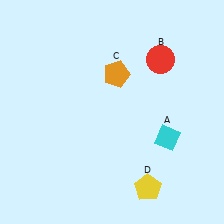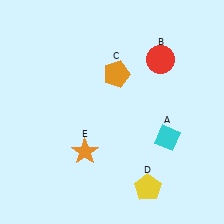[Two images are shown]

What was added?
An orange star (E) was added in Image 2.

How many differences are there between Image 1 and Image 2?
There is 1 difference between the two images.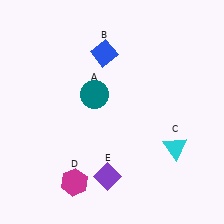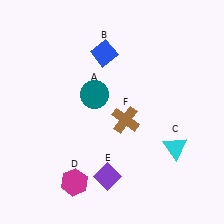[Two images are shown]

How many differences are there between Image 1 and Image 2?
There is 1 difference between the two images.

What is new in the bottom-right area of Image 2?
A brown cross (F) was added in the bottom-right area of Image 2.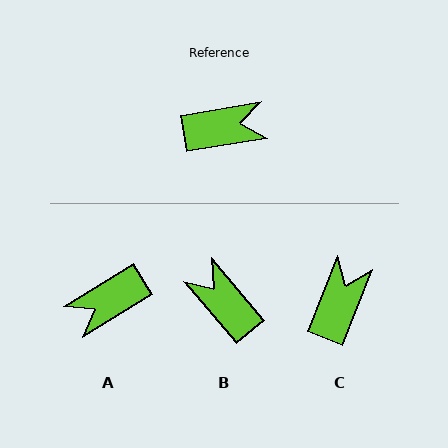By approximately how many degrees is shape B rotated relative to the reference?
Approximately 121 degrees counter-clockwise.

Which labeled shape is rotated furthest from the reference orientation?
A, about 158 degrees away.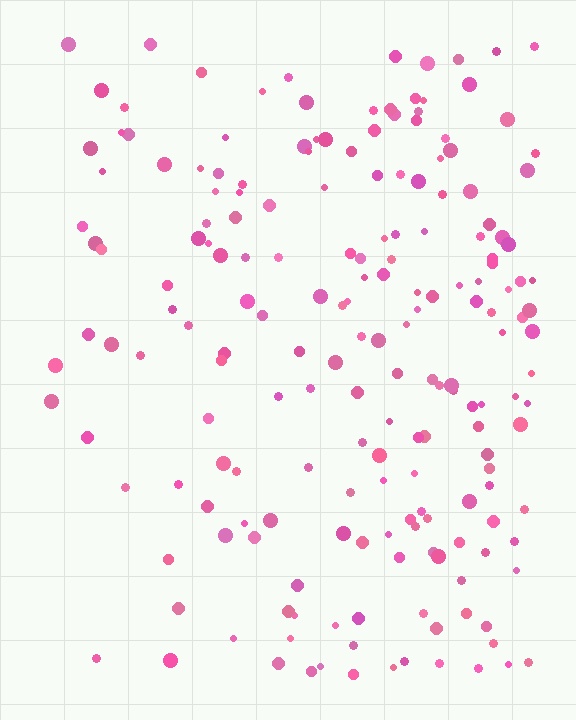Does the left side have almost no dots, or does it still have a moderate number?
Still a moderate number, just noticeably fewer than the right.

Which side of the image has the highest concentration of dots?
The right.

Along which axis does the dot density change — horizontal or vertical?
Horizontal.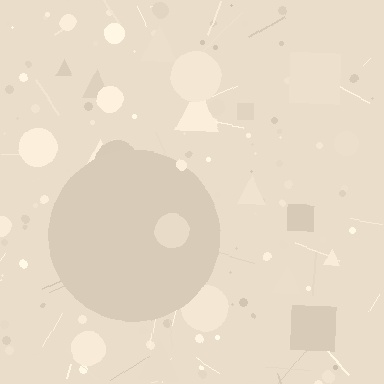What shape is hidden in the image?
A circle is hidden in the image.